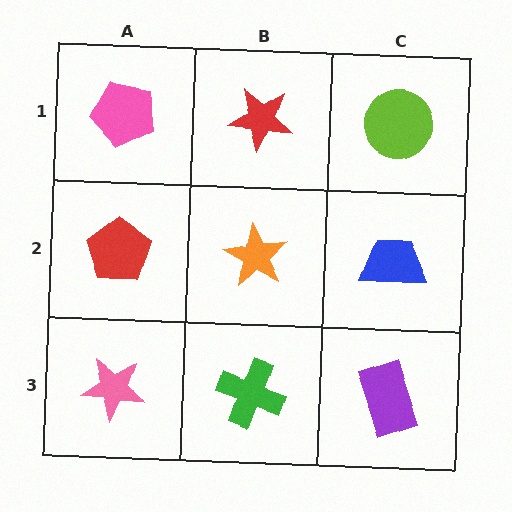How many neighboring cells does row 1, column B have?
3.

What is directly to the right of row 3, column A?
A green cross.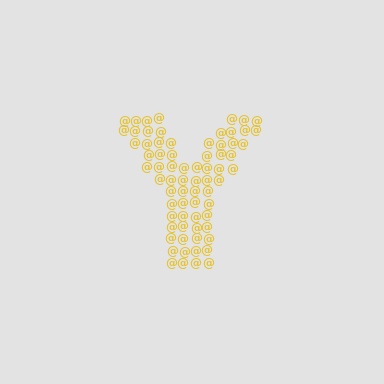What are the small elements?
The small elements are at signs.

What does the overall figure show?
The overall figure shows the letter Y.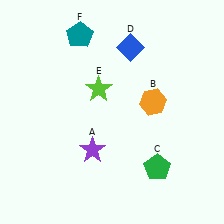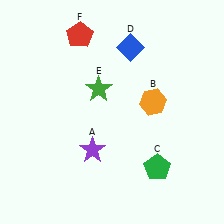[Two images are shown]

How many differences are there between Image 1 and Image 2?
There are 2 differences between the two images.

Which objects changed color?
E changed from lime to green. F changed from teal to red.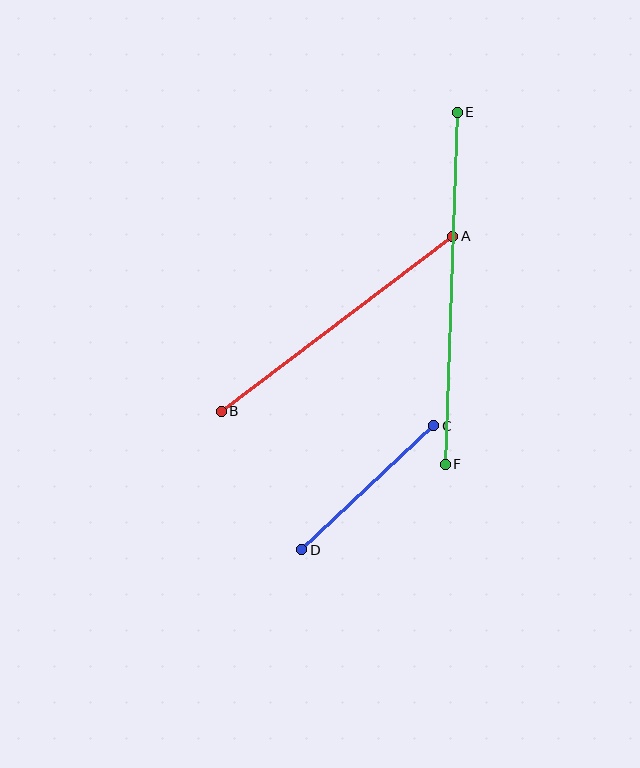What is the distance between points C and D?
The distance is approximately 181 pixels.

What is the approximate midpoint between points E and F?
The midpoint is at approximately (451, 288) pixels.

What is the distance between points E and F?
The distance is approximately 352 pixels.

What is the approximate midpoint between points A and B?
The midpoint is at approximately (337, 324) pixels.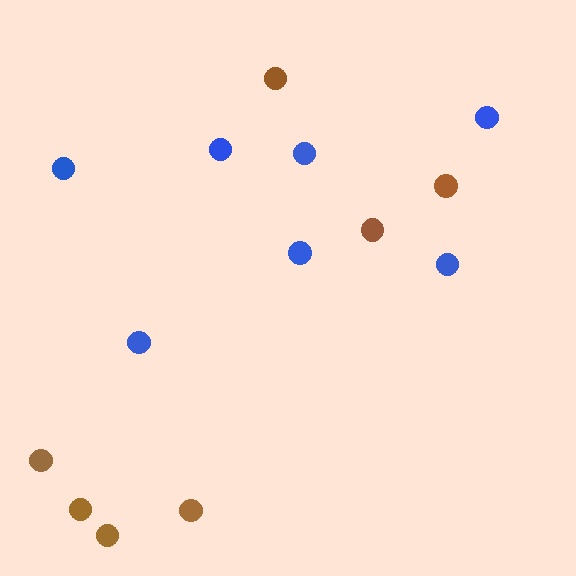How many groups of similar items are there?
There are 2 groups: one group of blue circles (7) and one group of brown circles (7).